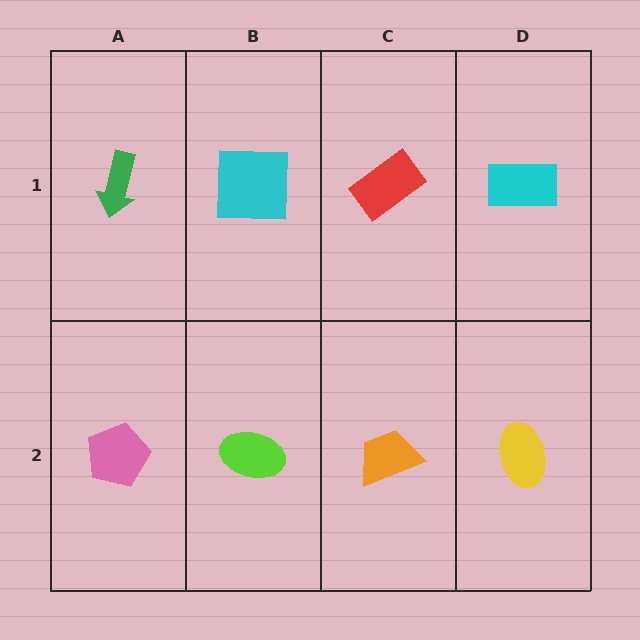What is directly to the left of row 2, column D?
An orange trapezoid.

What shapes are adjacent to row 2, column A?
A green arrow (row 1, column A), a lime ellipse (row 2, column B).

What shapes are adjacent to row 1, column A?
A pink pentagon (row 2, column A), a cyan square (row 1, column B).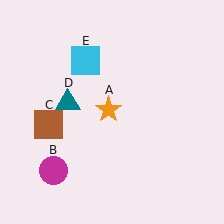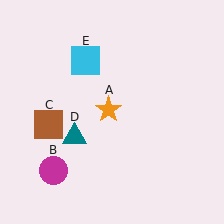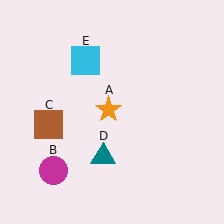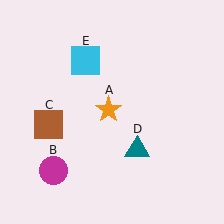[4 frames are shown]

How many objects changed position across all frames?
1 object changed position: teal triangle (object D).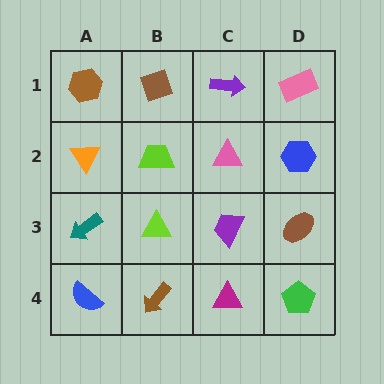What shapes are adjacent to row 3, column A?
An orange triangle (row 2, column A), a blue semicircle (row 4, column A), a lime triangle (row 3, column B).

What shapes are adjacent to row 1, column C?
A pink triangle (row 2, column C), a brown diamond (row 1, column B), a pink rectangle (row 1, column D).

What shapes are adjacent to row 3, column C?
A pink triangle (row 2, column C), a magenta triangle (row 4, column C), a lime triangle (row 3, column B), a brown ellipse (row 3, column D).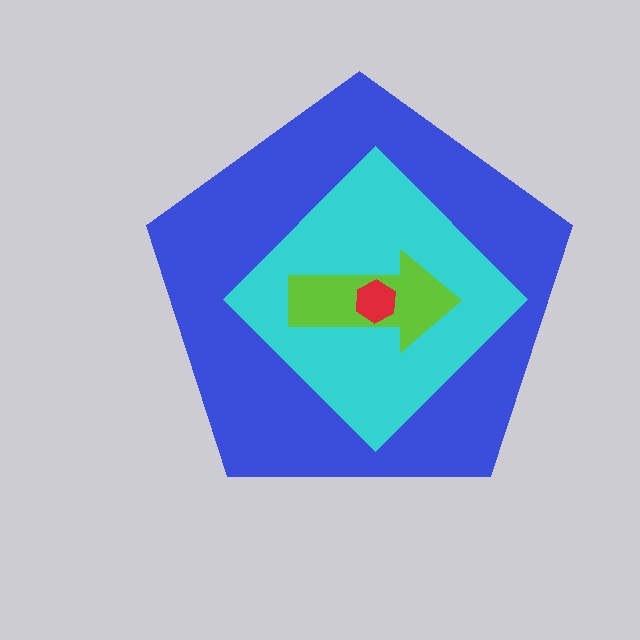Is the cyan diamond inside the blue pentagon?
Yes.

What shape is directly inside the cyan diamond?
The lime arrow.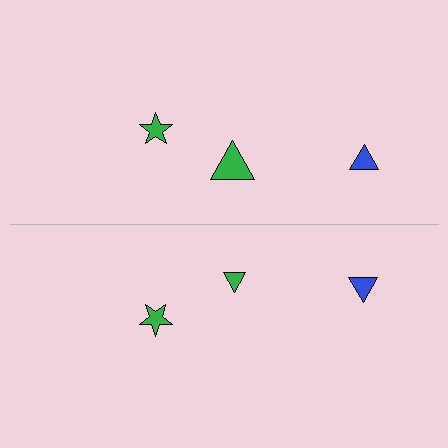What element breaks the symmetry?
The green triangle on the bottom side has a different size than its mirror counterpart.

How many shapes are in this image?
There are 6 shapes in this image.